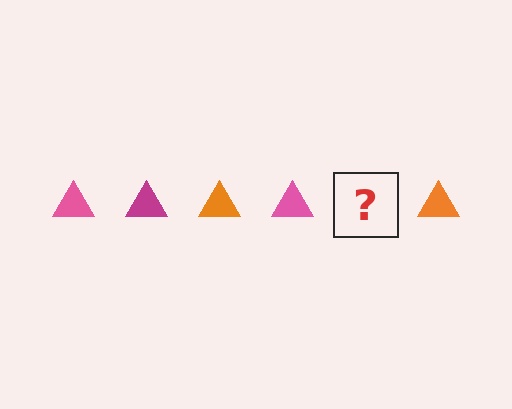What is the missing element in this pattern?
The missing element is a magenta triangle.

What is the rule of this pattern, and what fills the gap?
The rule is that the pattern cycles through pink, magenta, orange triangles. The gap should be filled with a magenta triangle.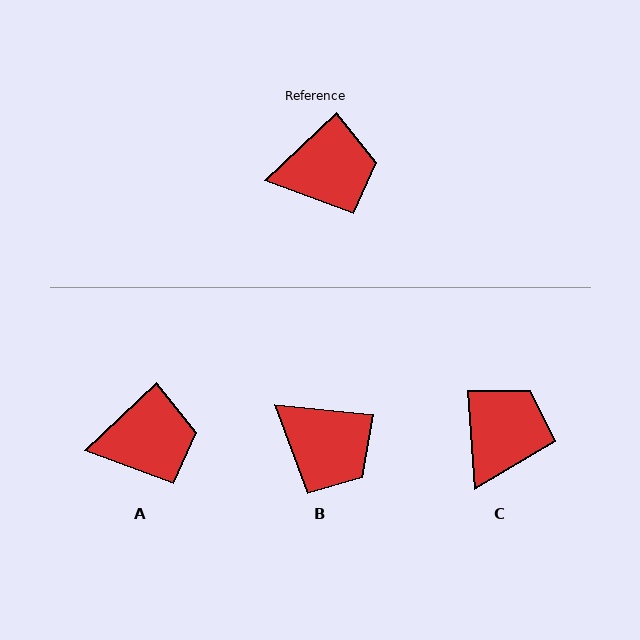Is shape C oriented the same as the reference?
No, it is off by about 51 degrees.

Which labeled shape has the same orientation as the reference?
A.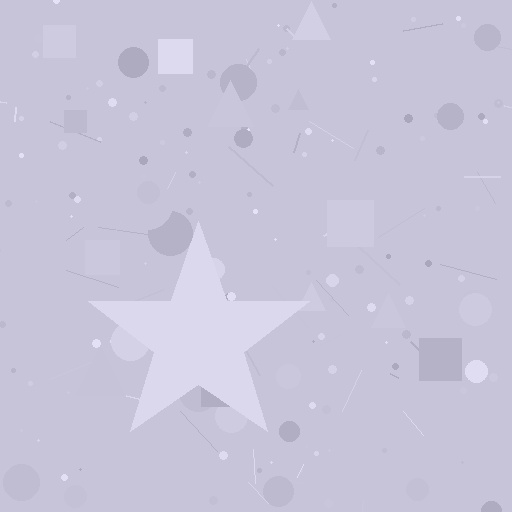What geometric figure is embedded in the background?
A star is embedded in the background.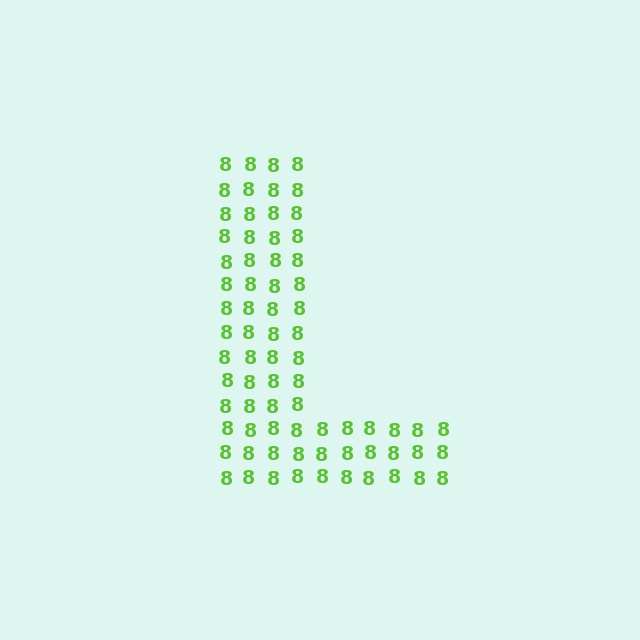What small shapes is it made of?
It is made of small digit 8's.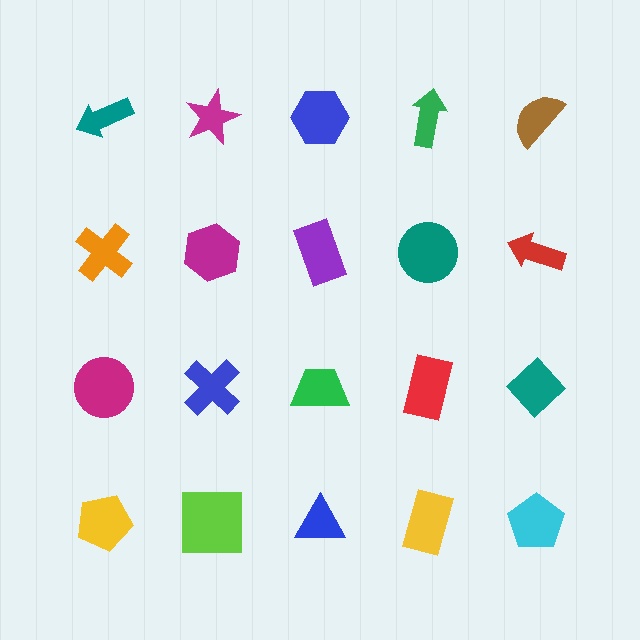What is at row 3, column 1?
A magenta circle.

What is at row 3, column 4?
A red rectangle.